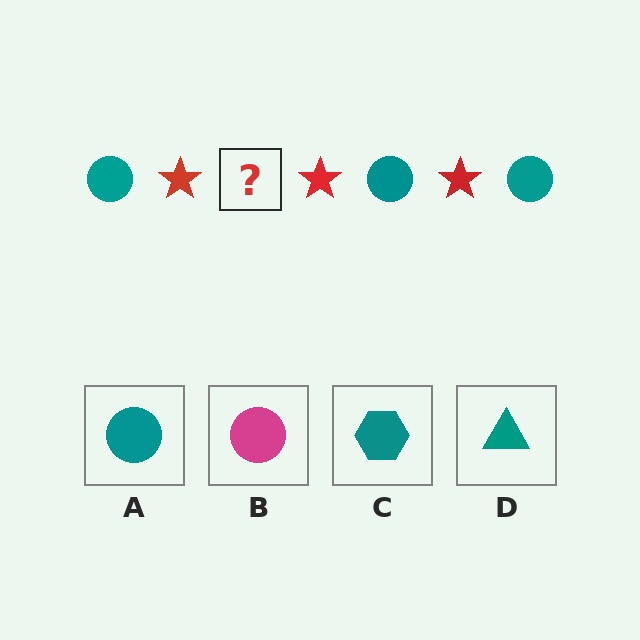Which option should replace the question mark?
Option A.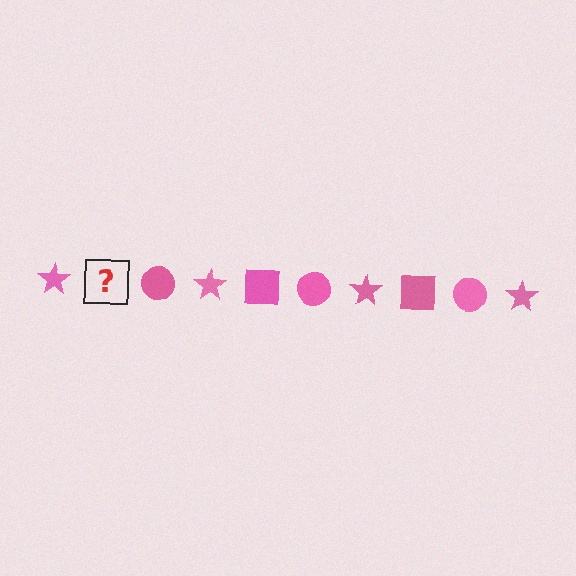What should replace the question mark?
The question mark should be replaced with a pink square.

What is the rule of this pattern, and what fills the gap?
The rule is that the pattern cycles through star, square, circle shapes in pink. The gap should be filled with a pink square.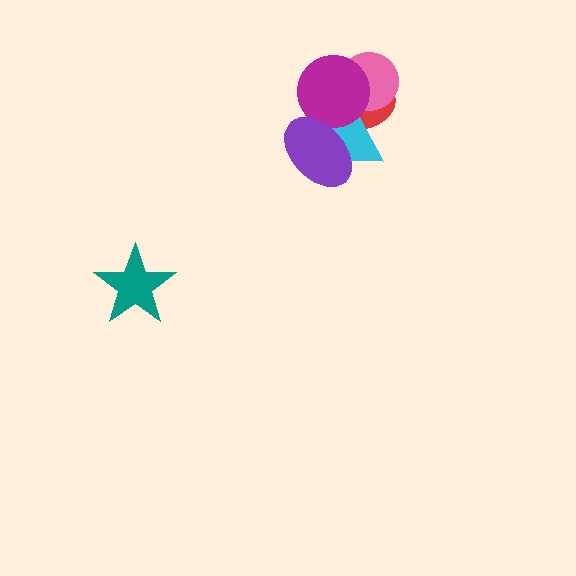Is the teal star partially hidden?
No, no other shape covers it.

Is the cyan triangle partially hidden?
Yes, it is partially covered by another shape.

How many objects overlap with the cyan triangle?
4 objects overlap with the cyan triangle.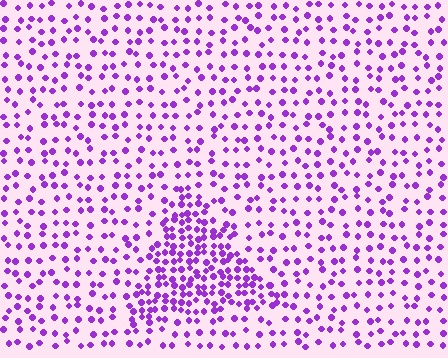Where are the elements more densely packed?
The elements are more densely packed inside the triangle boundary.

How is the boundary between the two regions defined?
The boundary is defined by a change in element density (approximately 2.2x ratio). All elements are the same color, size, and shape.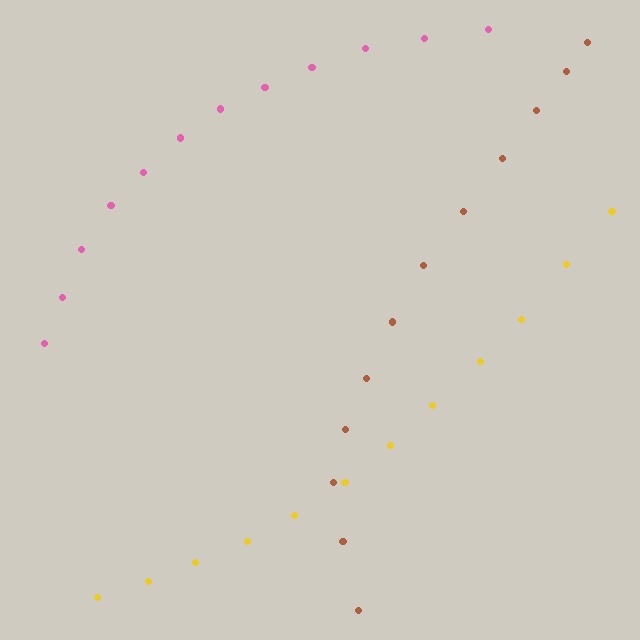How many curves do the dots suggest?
There are 3 distinct paths.